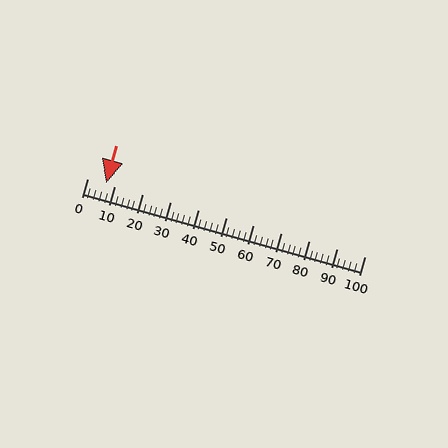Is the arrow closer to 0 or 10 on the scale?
The arrow is closer to 10.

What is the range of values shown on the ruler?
The ruler shows values from 0 to 100.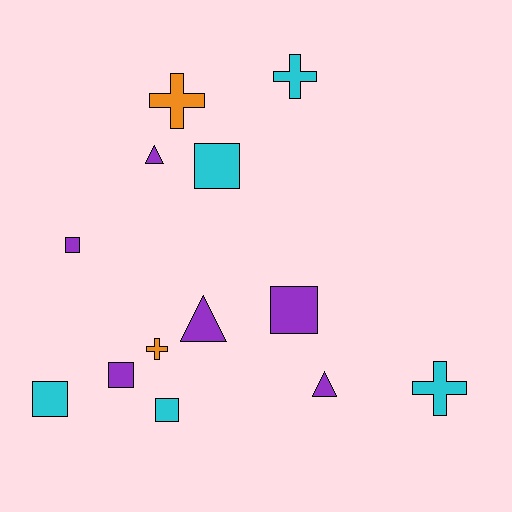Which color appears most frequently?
Purple, with 6 objects.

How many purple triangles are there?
There are 3 purple triangles.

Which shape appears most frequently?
Square, with 6 objects.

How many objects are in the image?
There are 13 objects.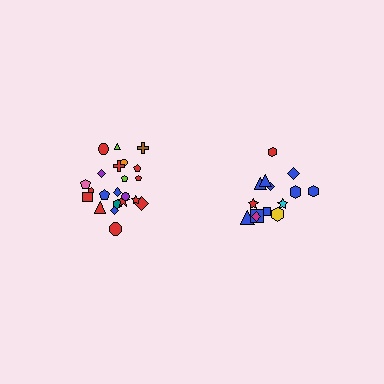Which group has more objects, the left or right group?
The left group.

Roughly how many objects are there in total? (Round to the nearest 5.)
Roughly 35 objects in total.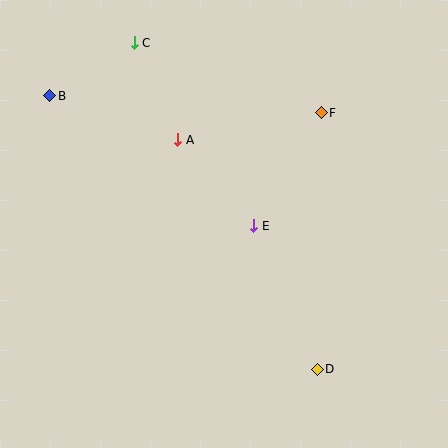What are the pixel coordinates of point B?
Point B is at (50, 96).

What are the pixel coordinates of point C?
Point C is at (134, 43).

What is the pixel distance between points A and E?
The distance between A and E is 115 pixels.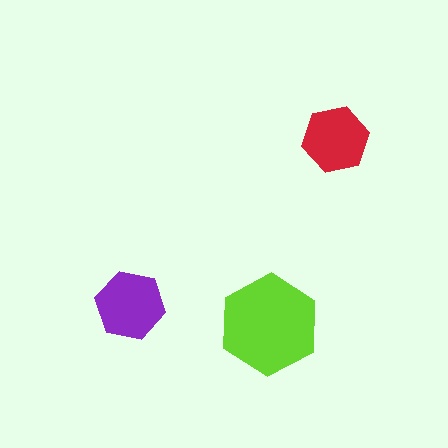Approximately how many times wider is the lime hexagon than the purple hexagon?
About 1.5 times wider.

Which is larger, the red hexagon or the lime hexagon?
The lime one.